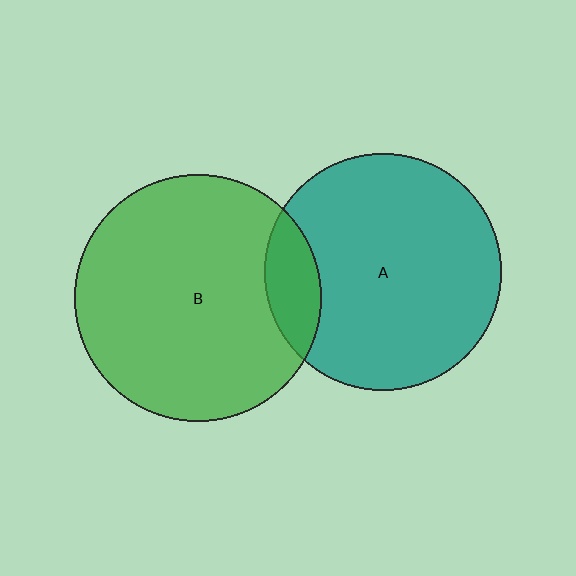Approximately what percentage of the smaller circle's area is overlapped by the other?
Approximately 15%.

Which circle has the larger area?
Circle B (green).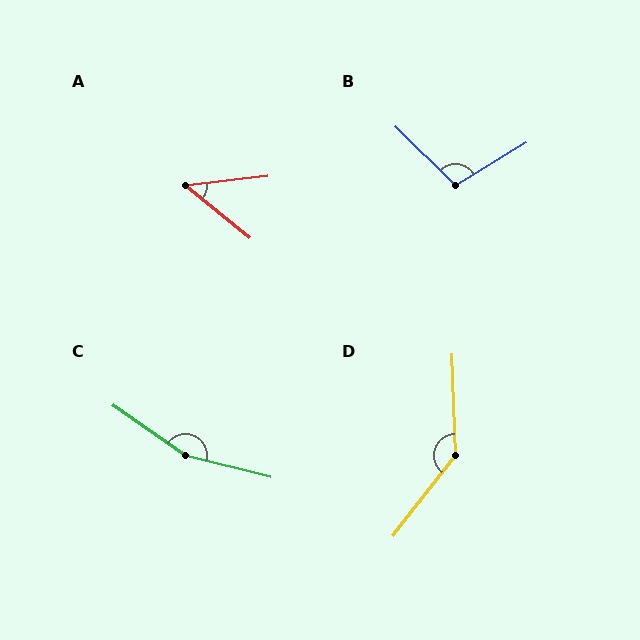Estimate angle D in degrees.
Approximately 140 degrees.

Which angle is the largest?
C, at approximately 159 degrees.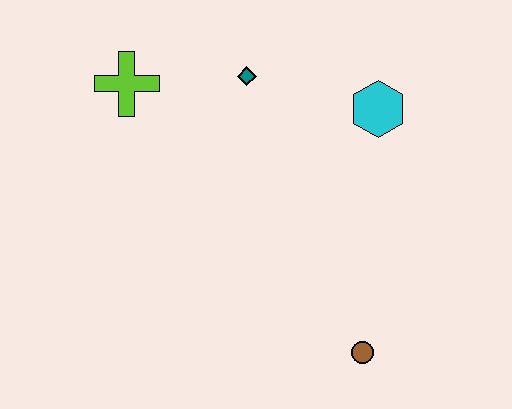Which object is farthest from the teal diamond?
The brown circle is farthest from the teal diamond.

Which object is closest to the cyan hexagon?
The teal diamond is closest to the cyan hexagon.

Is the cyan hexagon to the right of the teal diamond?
Yes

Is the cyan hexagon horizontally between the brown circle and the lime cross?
No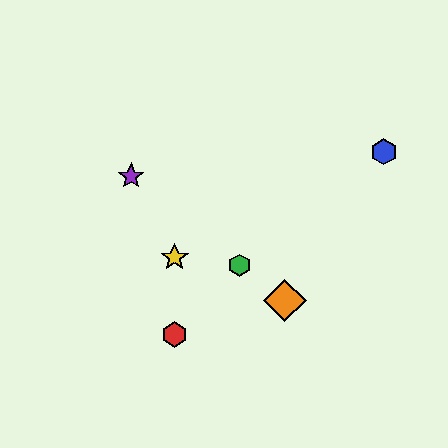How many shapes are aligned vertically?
2 shapes (the red hexagon, the yellow star) are aligned vertically.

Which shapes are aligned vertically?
The red hexagon, the yellow star are aligned vertically.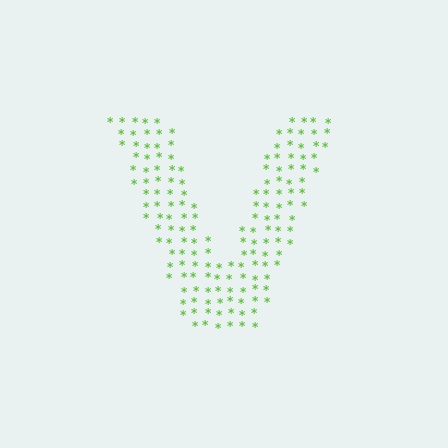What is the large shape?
The large shape is the letter V.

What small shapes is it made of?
It is made of small asterisks.